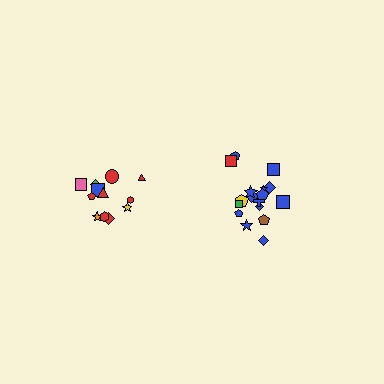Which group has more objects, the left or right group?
The right group.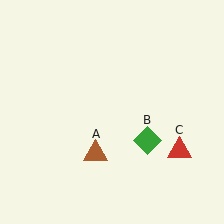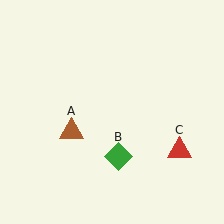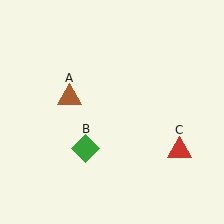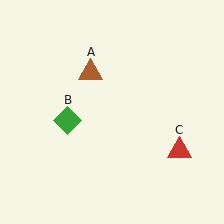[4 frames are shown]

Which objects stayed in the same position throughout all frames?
Red triangle (object C) remained stationary.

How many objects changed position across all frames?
2 objects changed position: brown triangle (object A), green diamond (object B).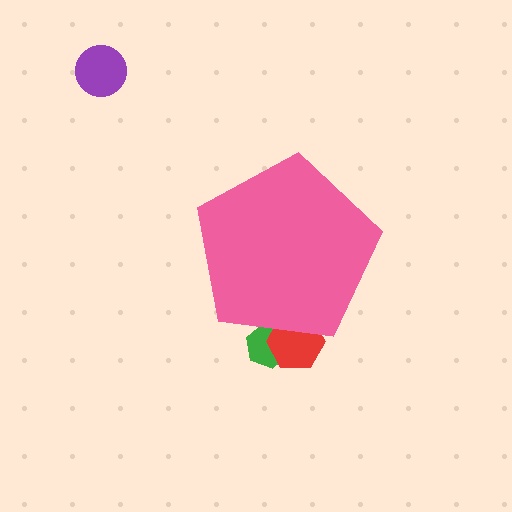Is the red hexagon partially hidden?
Yes, the red hexagon is partially hidden behind the pink pentagon.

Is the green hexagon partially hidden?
Yes, the green hexagon is partially hidden behind the pink pentagon.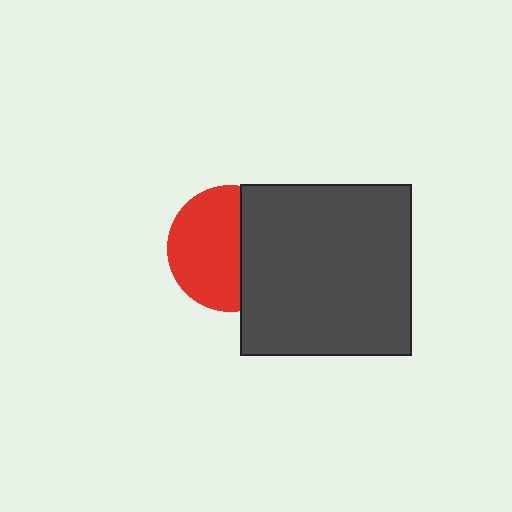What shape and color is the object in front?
The object in front is a dark gray square.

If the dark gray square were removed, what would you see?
You would see the complete red circle.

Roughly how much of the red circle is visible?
About half of it is visible (roughly 59%).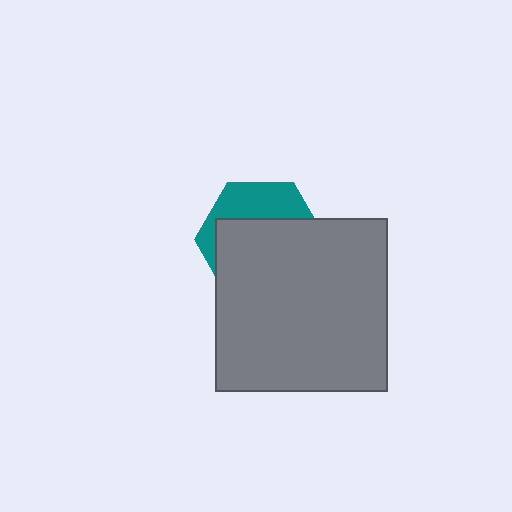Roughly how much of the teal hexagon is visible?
A small part of it is visible (roughly 33%).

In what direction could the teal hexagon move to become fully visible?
The teal hexagon could move up. That would shift it out from behind the gray square entirely.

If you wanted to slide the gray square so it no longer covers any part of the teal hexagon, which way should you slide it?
Slide it down — that is the most direct way to separate the two shapes.